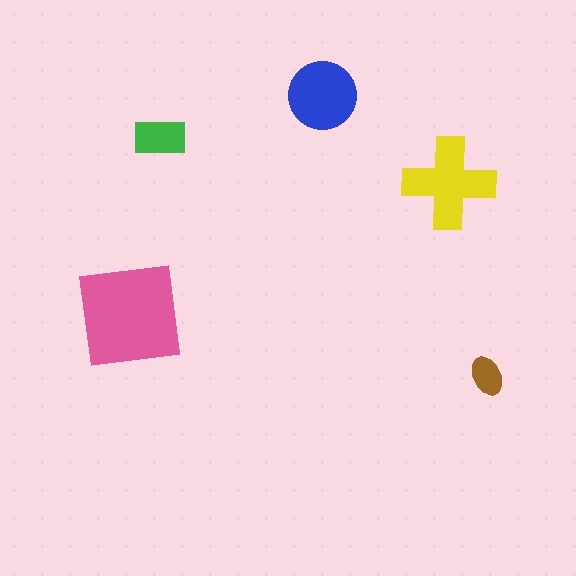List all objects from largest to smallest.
The pink square, the yellow cross, the blue circle, the green rectangle, the brown ellipse.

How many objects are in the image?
There are 5 objects in the image.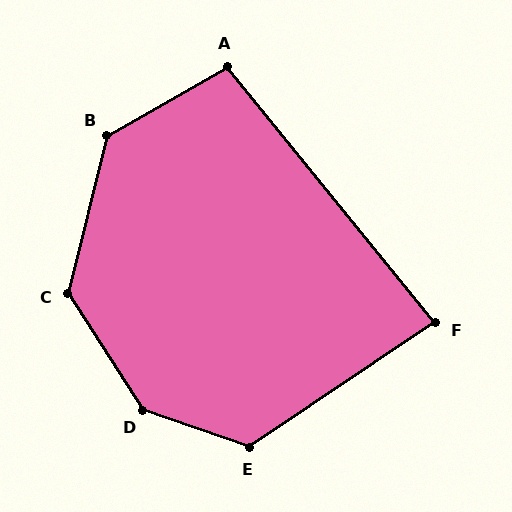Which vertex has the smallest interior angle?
F, at approximately 85 degrees.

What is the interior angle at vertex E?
Approximately 127 degrees (obtuse).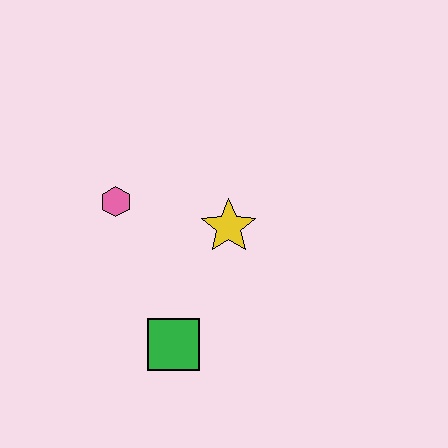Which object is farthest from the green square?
The pink hexagon is farthest from the green square.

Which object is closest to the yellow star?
The pink hexagon is closest to the yellow star.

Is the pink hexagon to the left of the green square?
Yes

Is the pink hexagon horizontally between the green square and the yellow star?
No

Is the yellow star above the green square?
Yes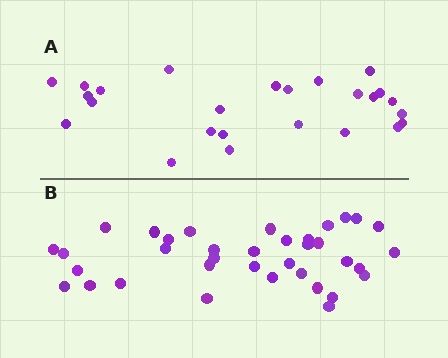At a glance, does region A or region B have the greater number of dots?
Region B (the bottom region) has more dots.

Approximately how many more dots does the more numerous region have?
Region B has roughly 12 or so more dots than region A.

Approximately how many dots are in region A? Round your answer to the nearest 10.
About 20 dots. (The exact count is 25, which rounds to 20.)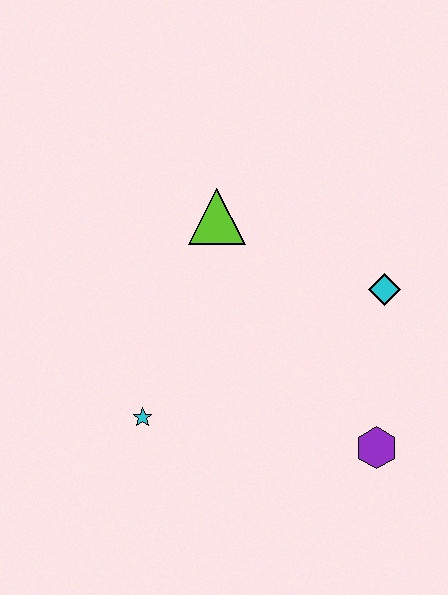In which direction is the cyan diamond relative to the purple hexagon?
The cyan diamond is above the purple hexagon.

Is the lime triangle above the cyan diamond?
Yes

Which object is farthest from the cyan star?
The cyan diamond is farthest from the cyan star.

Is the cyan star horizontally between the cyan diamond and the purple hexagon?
No